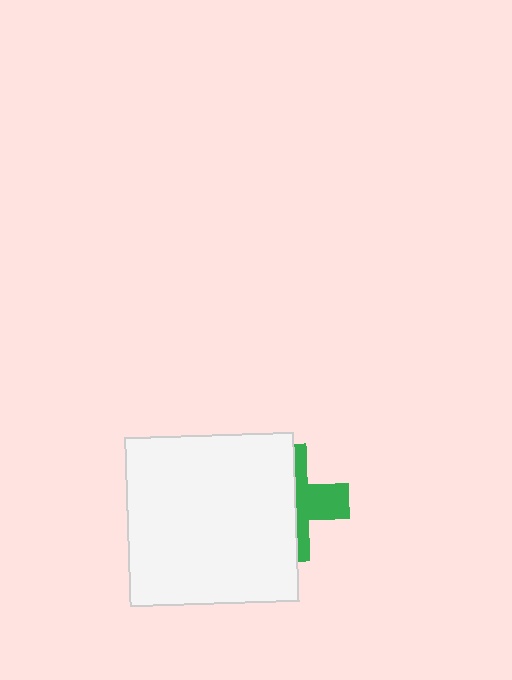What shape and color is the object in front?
The object in front is a white square.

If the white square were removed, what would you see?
You would see the complete green cross.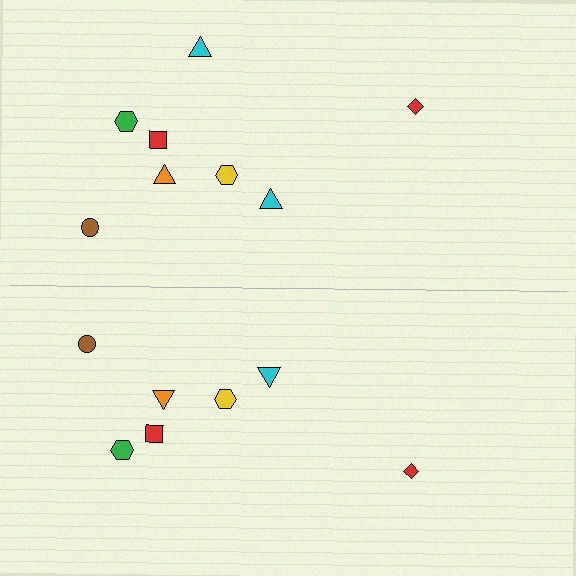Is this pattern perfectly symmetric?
No, the pattern is not perfectly symmetric. A cyan triangle is missing from the bottom side.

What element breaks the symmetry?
A cyan triangle is missing from the bottom side.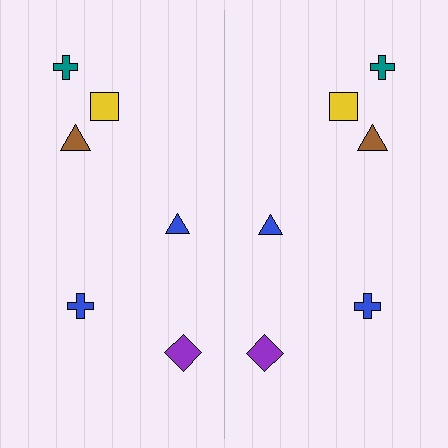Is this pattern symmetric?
Yes, this pattern has bilateral (reflection) symmetry.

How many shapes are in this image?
There are 12 shapes in this image.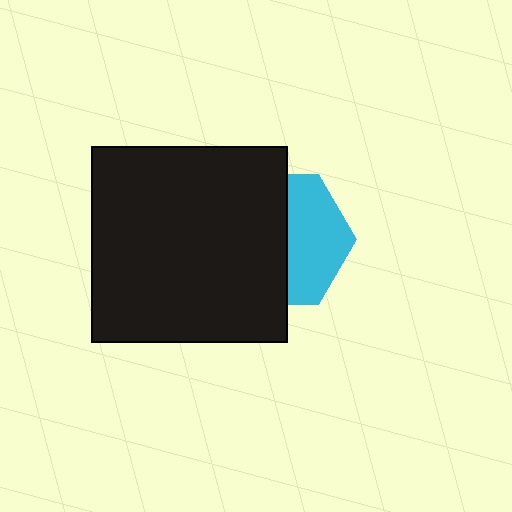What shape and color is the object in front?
The object in front is a black square.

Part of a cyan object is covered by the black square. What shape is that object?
It is a hexagon.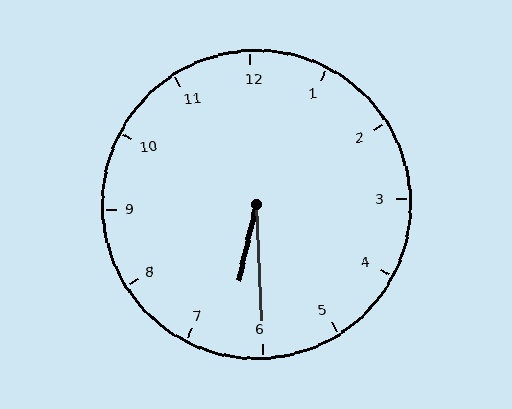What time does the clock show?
6:30.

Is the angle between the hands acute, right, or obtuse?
It is acute.